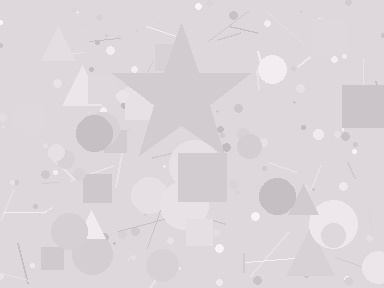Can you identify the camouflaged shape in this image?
The camouflaged shape is a star.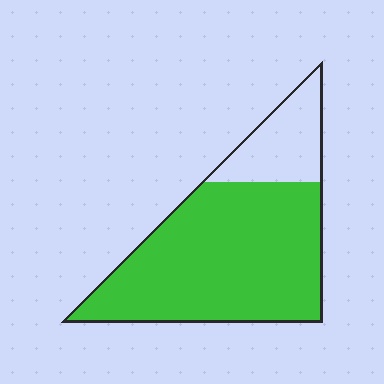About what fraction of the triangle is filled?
About four fifths (4/5).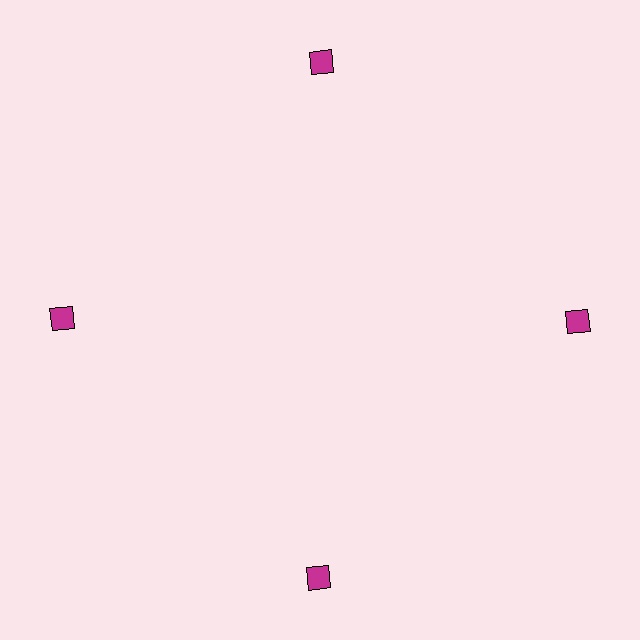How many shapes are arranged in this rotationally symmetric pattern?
There are 4 shapes, arranged in 4 groups of 1.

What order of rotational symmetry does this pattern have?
This pattern has 4-fold rotational symmetry.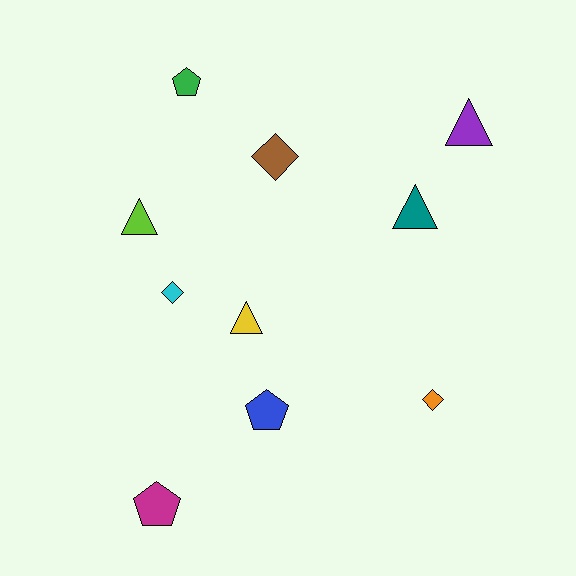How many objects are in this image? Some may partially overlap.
There are 10 objects.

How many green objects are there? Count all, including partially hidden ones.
There is 1 green object.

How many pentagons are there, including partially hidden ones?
There are 3 pentagons.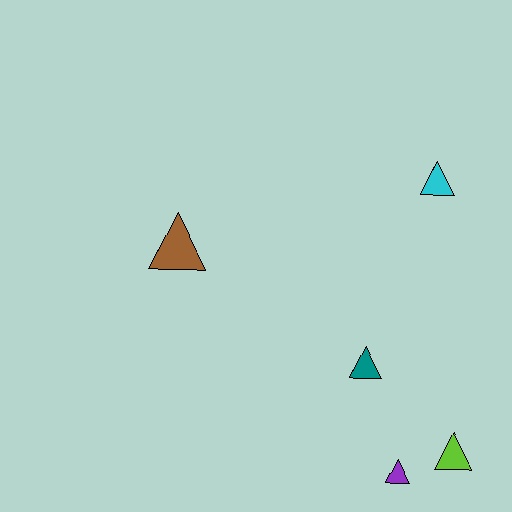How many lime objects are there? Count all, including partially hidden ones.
There is 1 lime object.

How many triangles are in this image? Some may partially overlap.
There are 5 triangles.